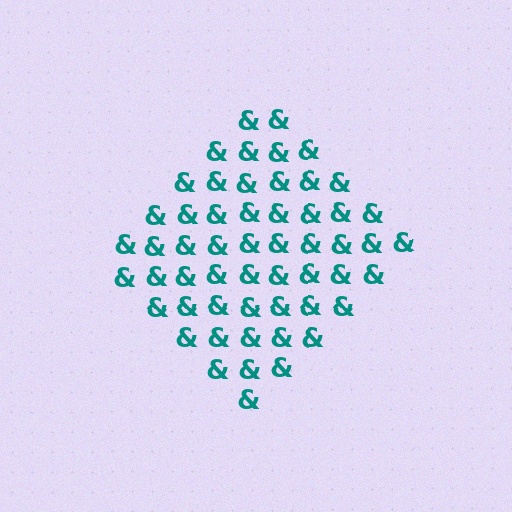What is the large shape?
The large shape is a diamond.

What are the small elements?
The small elements are ampersands.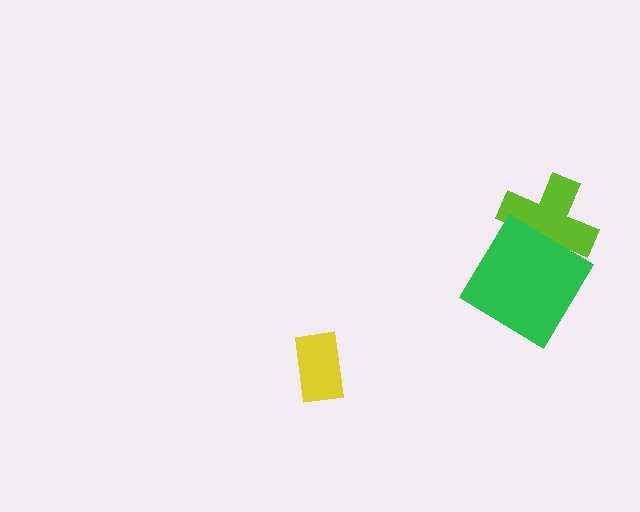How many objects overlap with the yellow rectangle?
0 objects overlap with the yellow rectangle.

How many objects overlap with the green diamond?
1 object overlaps with the green diamond.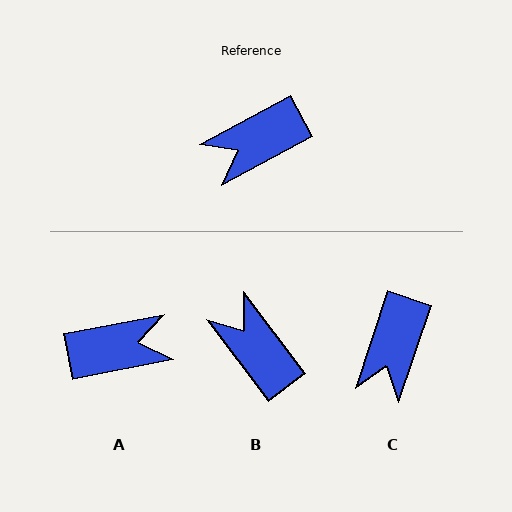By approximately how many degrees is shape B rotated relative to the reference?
Approximately 81 degrees clockwise.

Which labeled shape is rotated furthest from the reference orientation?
A, about 163 degrees away.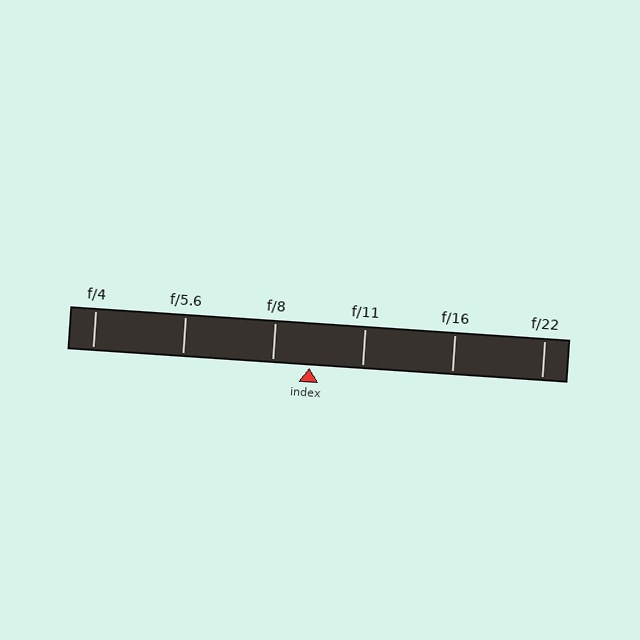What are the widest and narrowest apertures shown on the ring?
The widest aperture shown is f/4 and the narrowest is f/22.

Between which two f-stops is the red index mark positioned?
The index mark is between f/8 and f/11.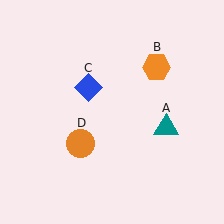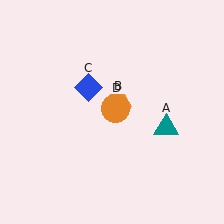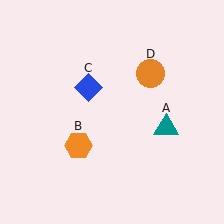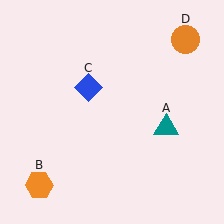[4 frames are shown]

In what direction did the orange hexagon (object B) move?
The orange hexagon (object B) moved down and to the left.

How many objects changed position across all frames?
2 objects changed position: orange hexagon (object B), orange circle (object D).